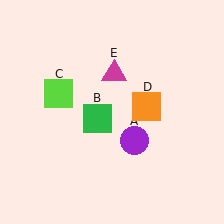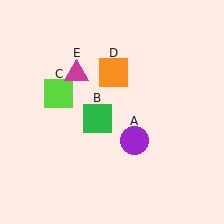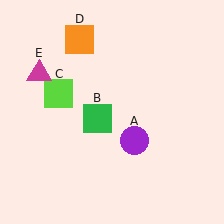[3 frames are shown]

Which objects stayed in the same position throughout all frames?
Purple circle (object A) and green square (object B) and lime square (object C) remained stationary.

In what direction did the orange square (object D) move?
The orange square (object D) moved up and to the left.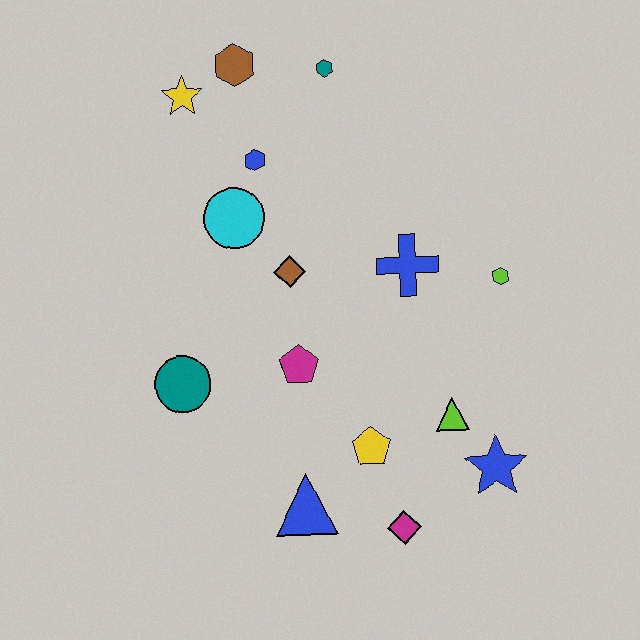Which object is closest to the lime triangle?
The blue star is closest to the lime triangle.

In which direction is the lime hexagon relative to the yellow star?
The lime hexagon is to the right of the yellow star.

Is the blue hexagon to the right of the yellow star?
Yes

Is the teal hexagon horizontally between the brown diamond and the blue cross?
Yes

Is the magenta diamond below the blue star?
Yes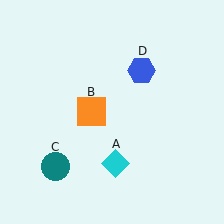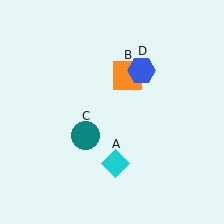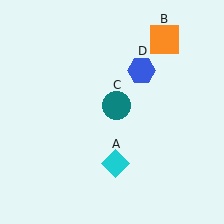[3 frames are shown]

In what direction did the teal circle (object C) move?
The teal circle (object C) moved up and to the right.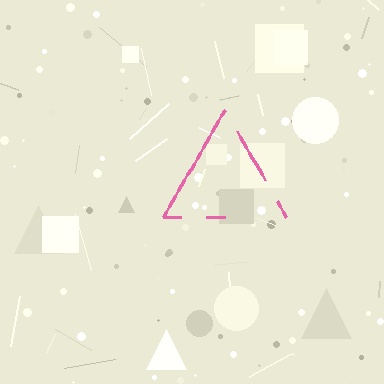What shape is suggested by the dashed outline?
The dashed outline suggests a triangle.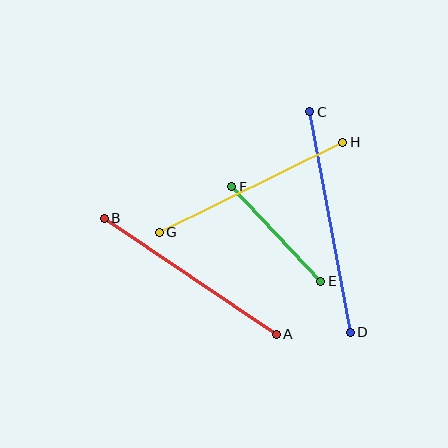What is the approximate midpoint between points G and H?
The midpoint is at approximately (251, 187) pixels.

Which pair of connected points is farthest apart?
Points C and D are farthest apart.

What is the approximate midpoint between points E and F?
The midpoint is at approximately (276, 234) pixels.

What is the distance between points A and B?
The distance is approximately 207 pixels.